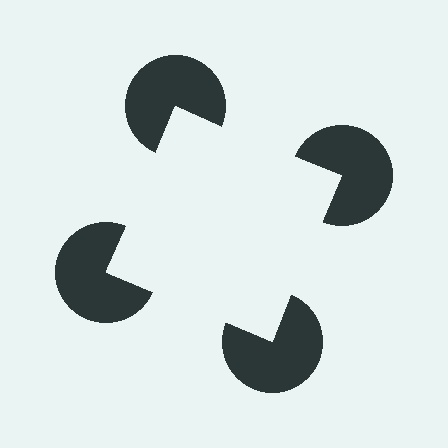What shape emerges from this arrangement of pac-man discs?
An illusory square — its edges are inferred from the aligned wedge cuts in the pac-man discs, not physically drawn.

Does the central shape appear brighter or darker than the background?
It typically appears slightly brighter than the background, even though no actual brightness change is drawn.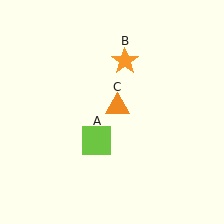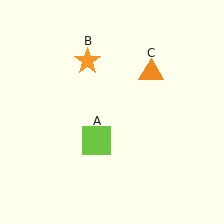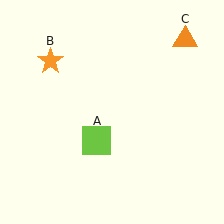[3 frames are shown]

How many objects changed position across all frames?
2 objects changed position: orange star (object B), orange triangle (object C).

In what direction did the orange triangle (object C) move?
The orange triangle (object C) moved up and to the right.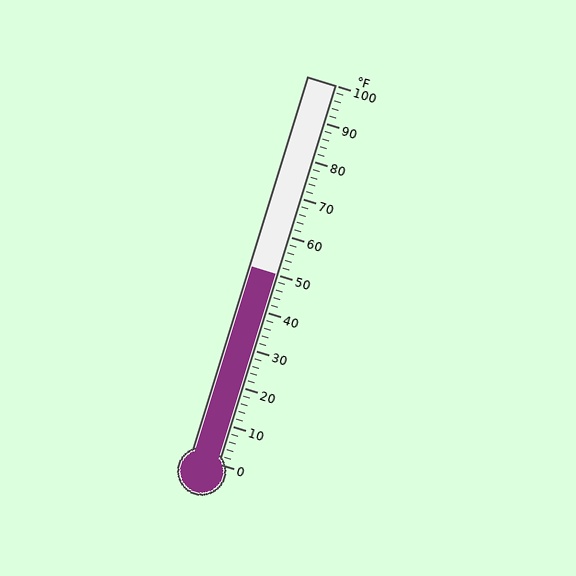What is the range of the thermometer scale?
The thermometer scale ranges from 0°F to 100°F.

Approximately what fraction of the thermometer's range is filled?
The thermometer is filled to approximately 50% of its range.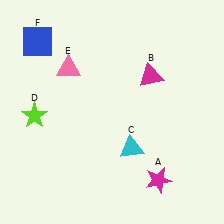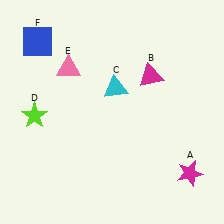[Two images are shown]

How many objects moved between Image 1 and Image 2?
2 objects moved between the two images.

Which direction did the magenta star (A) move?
The magenta star (A) moved right.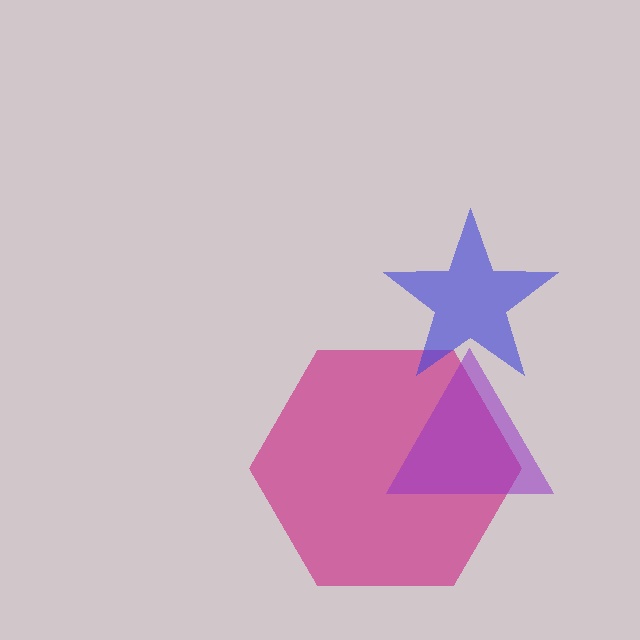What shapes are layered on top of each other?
The layered shapes are: a magenta hexagon, a purple triangle, a blue star.